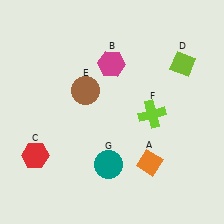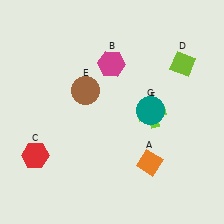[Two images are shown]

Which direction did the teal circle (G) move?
The teal circle (G) moved up.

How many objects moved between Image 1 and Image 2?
1 object moved between the two images.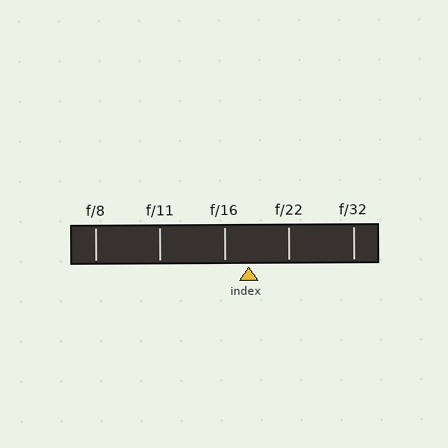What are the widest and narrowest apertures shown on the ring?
The widest aperture shown is f/8 and the narrowest is f/32.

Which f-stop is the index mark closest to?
The index mark is closest to f/16.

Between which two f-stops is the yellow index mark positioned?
The index mark is between f/16 and f/22.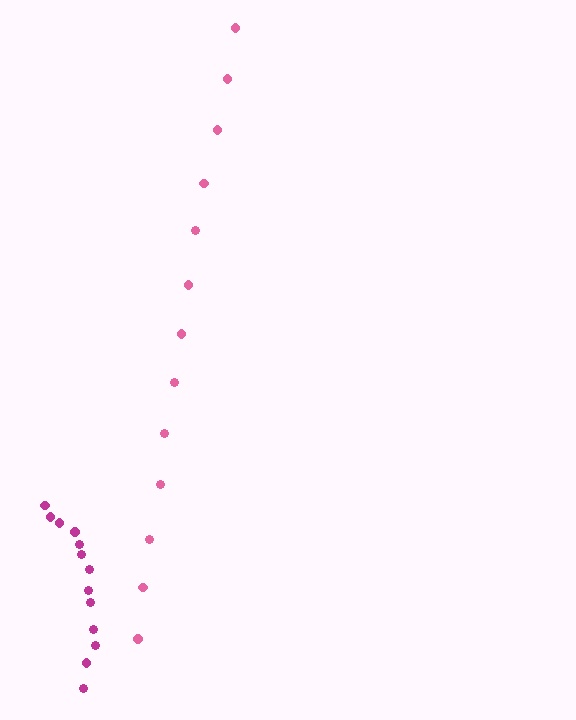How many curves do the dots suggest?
There are 2 distinct paths.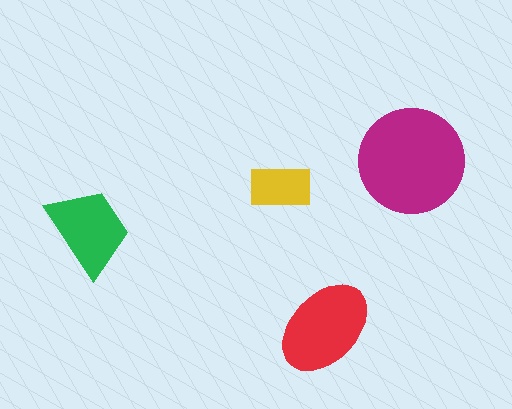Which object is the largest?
The magenta circle.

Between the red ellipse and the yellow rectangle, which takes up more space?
The red ellipse.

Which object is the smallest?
The yellow rectangle.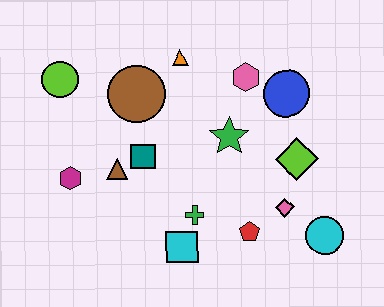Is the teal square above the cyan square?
Yes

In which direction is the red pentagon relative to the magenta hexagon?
The red pentagon is to the right of the magenta hexagon.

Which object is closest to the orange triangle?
The brown circle is closest to the orange triangle.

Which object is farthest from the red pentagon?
The lime circle is farthest from the red pentagon.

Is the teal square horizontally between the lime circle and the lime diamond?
Yes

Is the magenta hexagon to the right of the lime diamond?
No